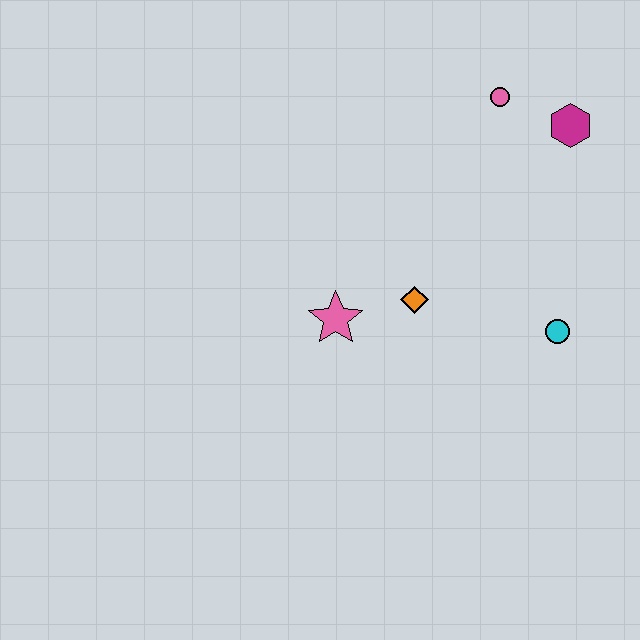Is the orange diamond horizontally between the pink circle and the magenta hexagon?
No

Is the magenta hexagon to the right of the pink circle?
Yes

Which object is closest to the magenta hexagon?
The pink circle is closest to the magenta hexagon.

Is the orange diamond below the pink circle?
Yes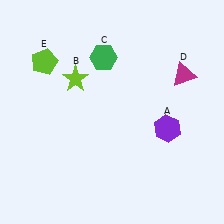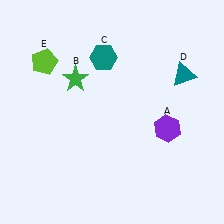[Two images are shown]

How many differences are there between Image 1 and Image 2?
There are 3 differences between the two images.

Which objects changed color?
B changed from lime to green. C changed from green to teal. D changed from magenta to teal.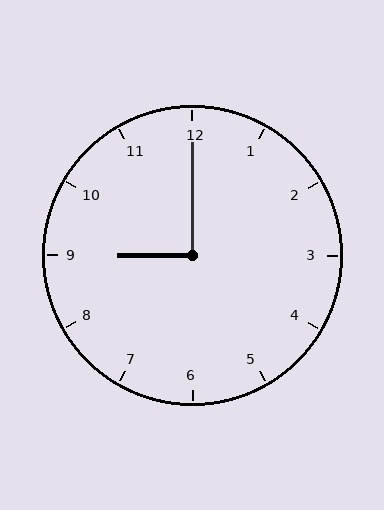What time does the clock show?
9:00.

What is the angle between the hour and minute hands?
Approximately 90 degrees.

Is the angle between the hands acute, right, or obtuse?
It is right.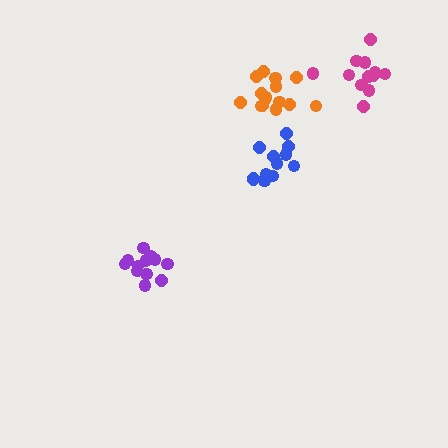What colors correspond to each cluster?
The clusters are colored: purple, blue, magenta, orange.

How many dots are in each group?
Group 1: 12 dots, Group 2: 12 dots, Group 3: 12 dots, Group 4: 15 dots (51 total).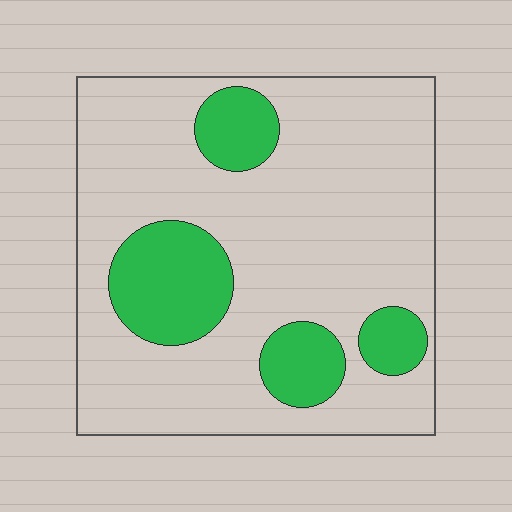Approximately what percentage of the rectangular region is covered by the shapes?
Approximately 20%.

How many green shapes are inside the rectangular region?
4.